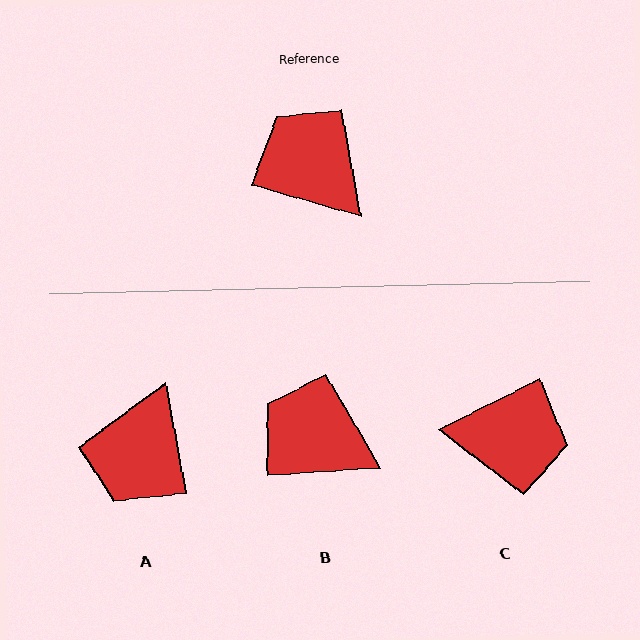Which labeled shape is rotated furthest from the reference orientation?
C, about 137 degrees away.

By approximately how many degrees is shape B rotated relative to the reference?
Approximately 20 degrees counter-clockwise.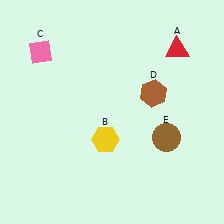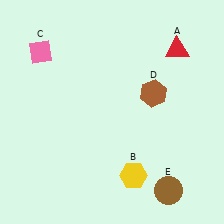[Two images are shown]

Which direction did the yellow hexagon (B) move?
The yellow hexagon (B) moved down.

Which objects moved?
The objects that moved are: the yellow hexagon (B), the brown circle (E).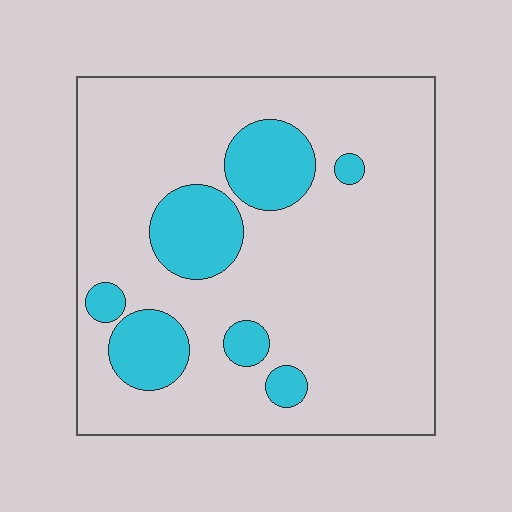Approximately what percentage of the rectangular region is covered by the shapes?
Approximately 20%.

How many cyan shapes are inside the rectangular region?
7.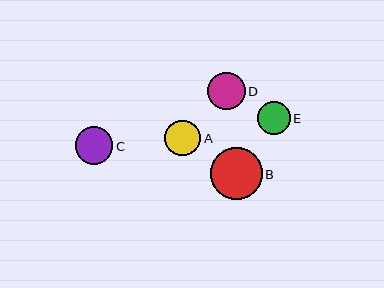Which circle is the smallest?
Circle E is the smallest with a size of approximately 33 pixels.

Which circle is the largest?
Circle B is the largest with a size of approximately 52 pixels.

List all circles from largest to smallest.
From largest to smallest: B, C, D, A, E.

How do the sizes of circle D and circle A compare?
Circle D and circle A are approximately the same size.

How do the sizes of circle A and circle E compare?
Circle A and circle E are approximately the same size.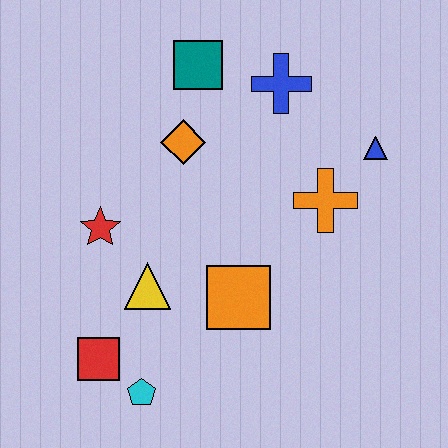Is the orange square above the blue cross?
No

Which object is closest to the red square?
The cyan pentagon is closest to the red square.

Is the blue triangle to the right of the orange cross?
Yes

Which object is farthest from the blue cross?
The cyan pentagon is farthest from the blue cross.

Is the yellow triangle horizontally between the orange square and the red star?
Yes